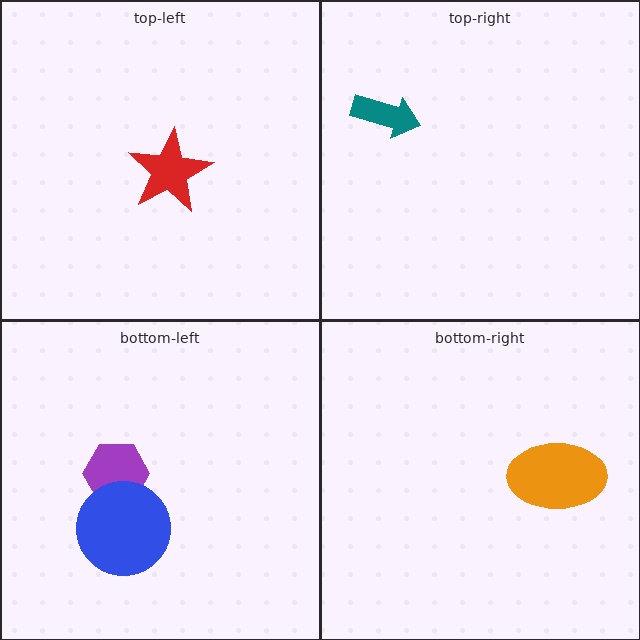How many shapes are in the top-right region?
1.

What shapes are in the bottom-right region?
The orange ellipse.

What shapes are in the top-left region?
The red star.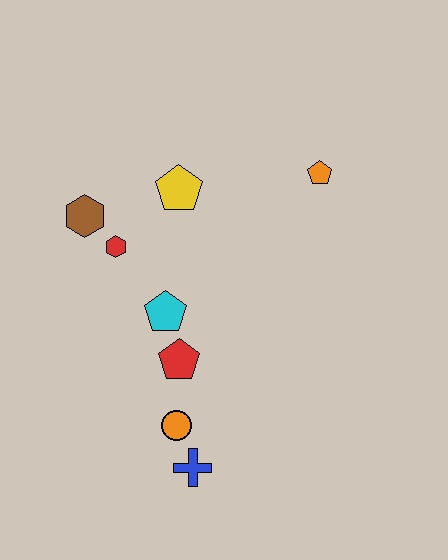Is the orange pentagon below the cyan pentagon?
No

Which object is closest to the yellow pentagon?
The red hexagon is closest to the yellow pentagon.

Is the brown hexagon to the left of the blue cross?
Yes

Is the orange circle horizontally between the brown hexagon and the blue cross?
Yes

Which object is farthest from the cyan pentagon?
The orange pentagon is farthest from the cyan pentagon.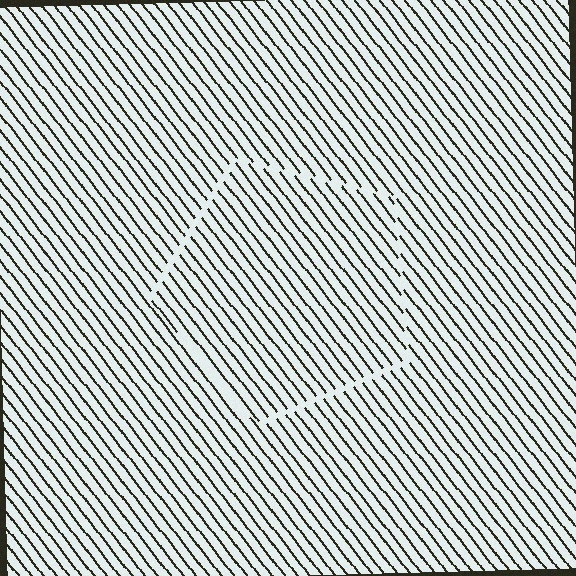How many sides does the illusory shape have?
5 sides — the line-ends trace a pentagon.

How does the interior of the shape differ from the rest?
The interior of the shape contains the same grating, shifted by half a period — the contour is defined by the phase discontinuity where line-ends from the inner and outer gratings abut.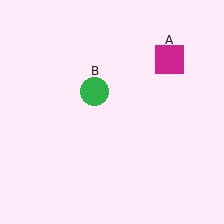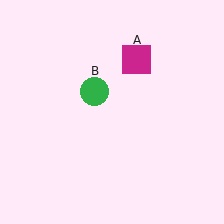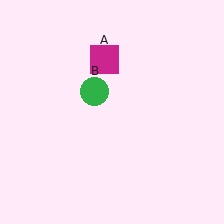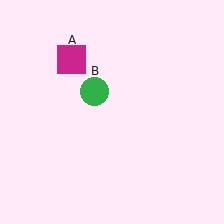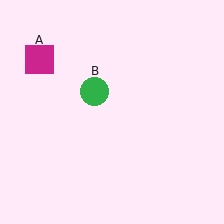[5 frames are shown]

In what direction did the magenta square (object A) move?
The magenta square (object A) moved left.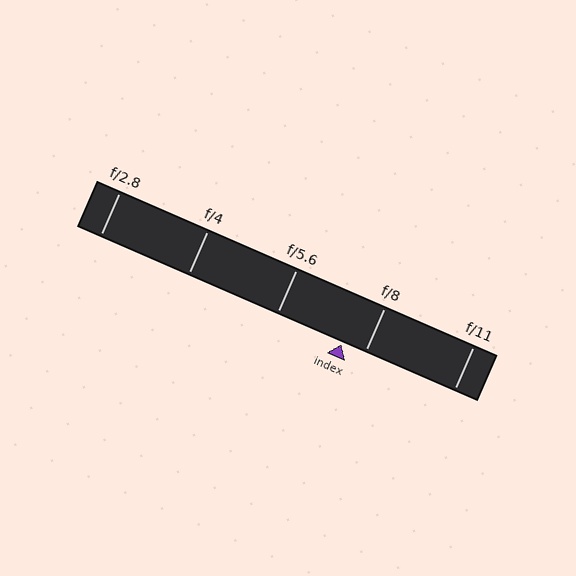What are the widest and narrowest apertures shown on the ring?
The widest aperture shown is f/2.8 and the narrowest is f/11.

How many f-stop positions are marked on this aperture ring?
There are 5 f-stop positions marked.